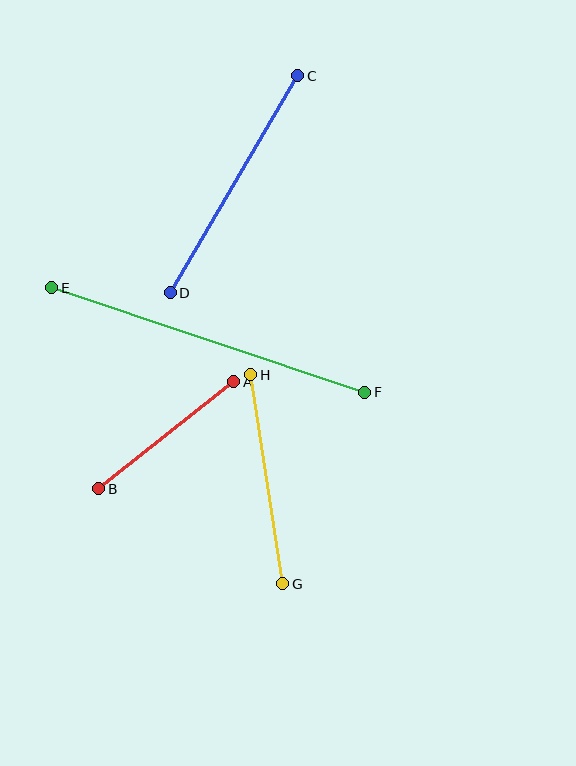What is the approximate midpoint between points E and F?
The midpoint is at approximately (208, 340) pixels.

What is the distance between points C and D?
The distance is approximately 252 pixels.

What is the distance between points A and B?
The distance is approximately 172 pixels.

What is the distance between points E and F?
The distance is approximately 330 pixels.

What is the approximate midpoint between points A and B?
The midpoint is at approximately (166, 435) pixels.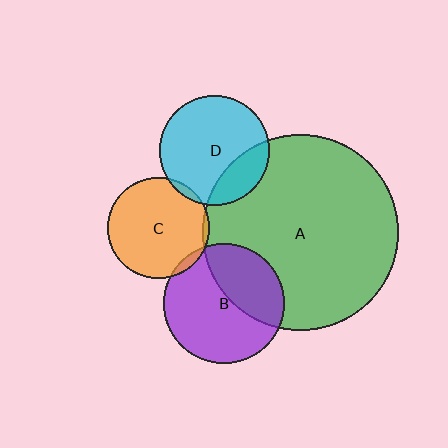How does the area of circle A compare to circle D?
Approximately 3.1 times.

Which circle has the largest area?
Circle A (green).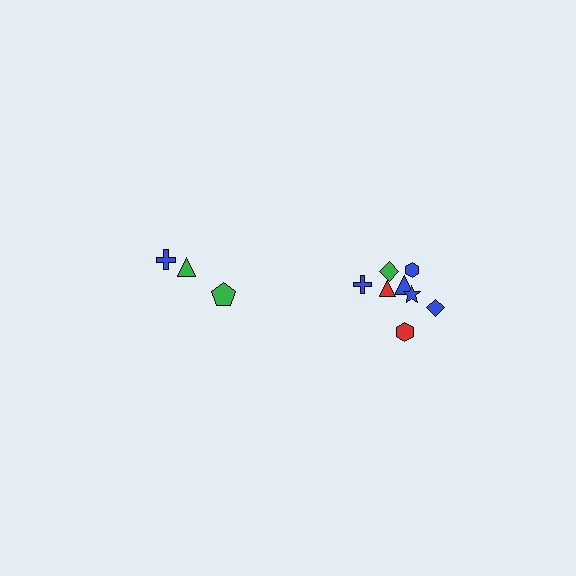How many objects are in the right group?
There are 8 objects.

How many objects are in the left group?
There are 3 objects.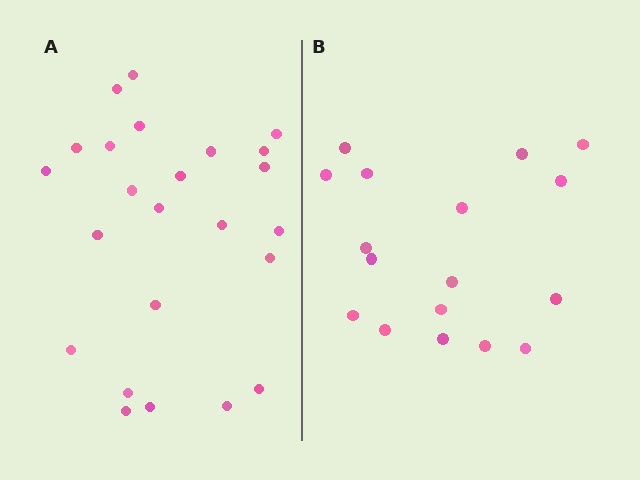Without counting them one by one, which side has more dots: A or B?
Region A (the left region) has more dots.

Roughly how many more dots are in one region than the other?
Region A has roughly 8 or so more dots than region B.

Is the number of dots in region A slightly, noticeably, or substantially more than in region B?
Region A has noticeably more, but not dramatically so. The ratio is roughly 1.4 to 1.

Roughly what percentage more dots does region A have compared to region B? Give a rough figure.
About 40% more.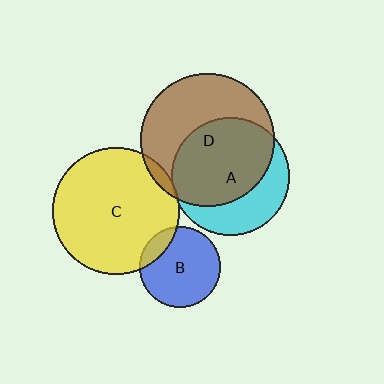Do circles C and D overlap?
Yes.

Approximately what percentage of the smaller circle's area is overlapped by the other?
Approximately 5%.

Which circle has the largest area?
Circle D (brown).